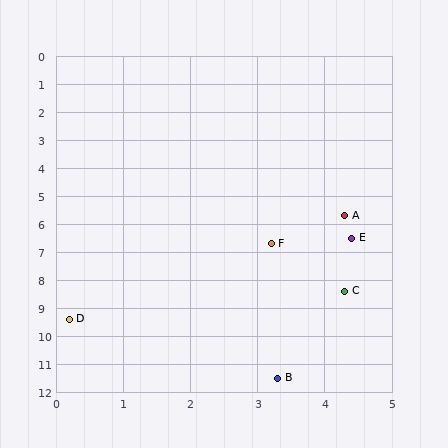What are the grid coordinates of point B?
Point B is at approximately (3.3, 11.5).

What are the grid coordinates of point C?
Point C is at approximately (4.3, 8.4).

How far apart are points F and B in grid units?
Points F and B are about 4.8 grid units apart.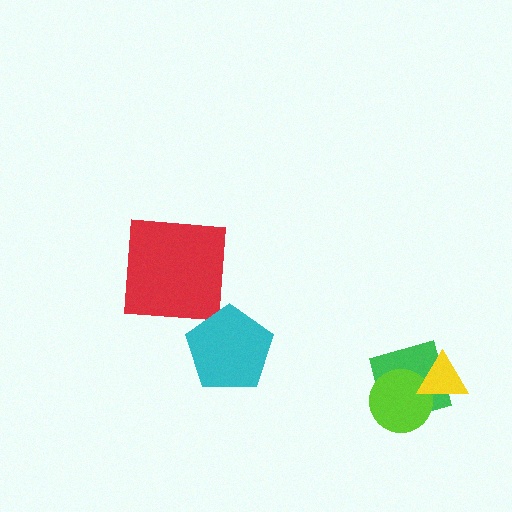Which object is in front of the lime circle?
The yellow triangle is in front of the lime circle.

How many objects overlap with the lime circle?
2 objects overlap with the lime circle.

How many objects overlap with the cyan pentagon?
0 objects overlap with the cyan pentagon.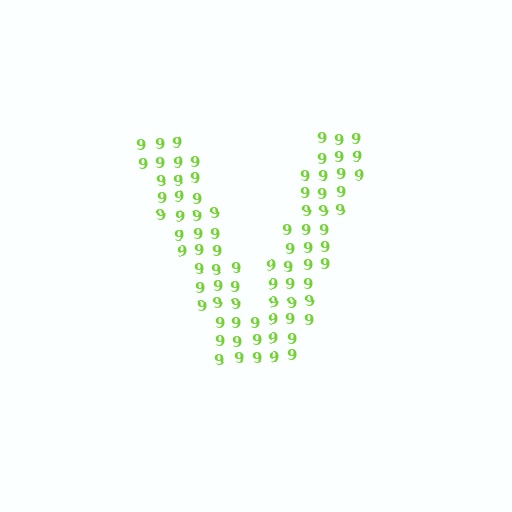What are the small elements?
The small elements are digit 9's.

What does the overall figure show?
The overall figure shows the letter V.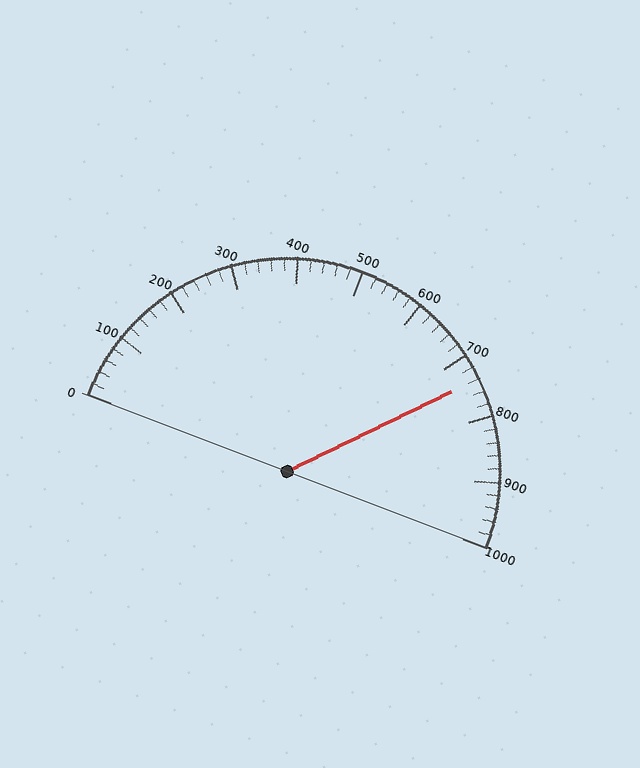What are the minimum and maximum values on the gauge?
The gauge ranges from 0 to 1000.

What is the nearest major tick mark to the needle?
The nearest major tick mark is 700.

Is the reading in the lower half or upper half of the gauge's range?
The reading is in the upper half of the range (0 to 1000).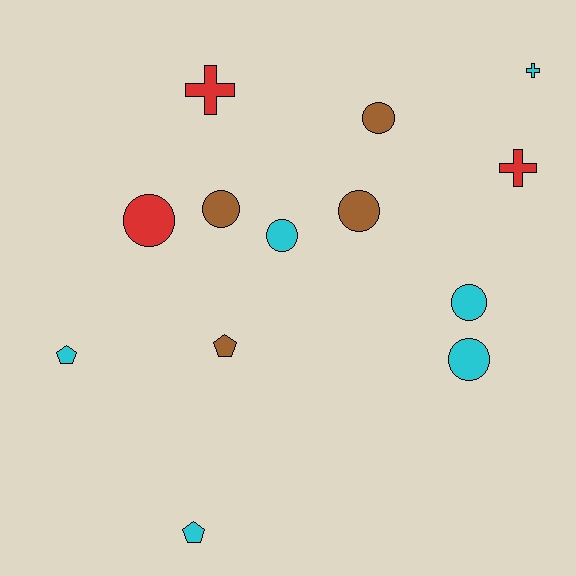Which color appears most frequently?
Cyan, with 6 objects.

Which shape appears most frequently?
Circle, with 7 objects.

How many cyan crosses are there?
There is 1 cyan cross.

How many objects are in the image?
There are 13 objects.